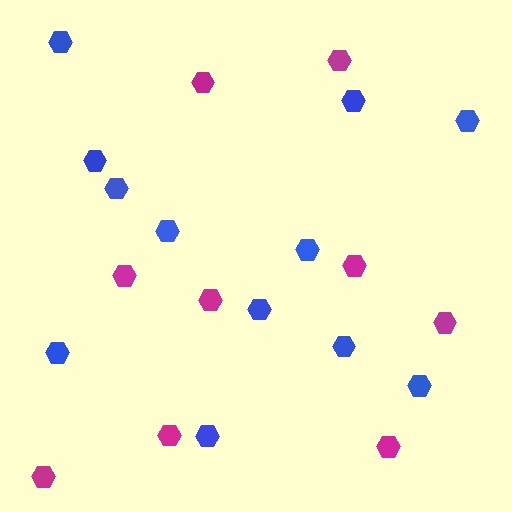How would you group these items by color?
There are 2 groups: one group of magenta hexagons (9) and one group of blue hexagons (12).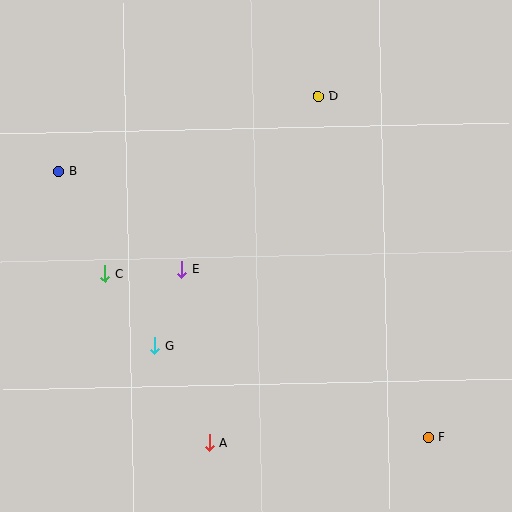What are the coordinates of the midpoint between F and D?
The midpoint between F and D is at (373, 267).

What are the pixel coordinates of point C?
Point C is at (105, 274).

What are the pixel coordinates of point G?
Point G is at (155, 346).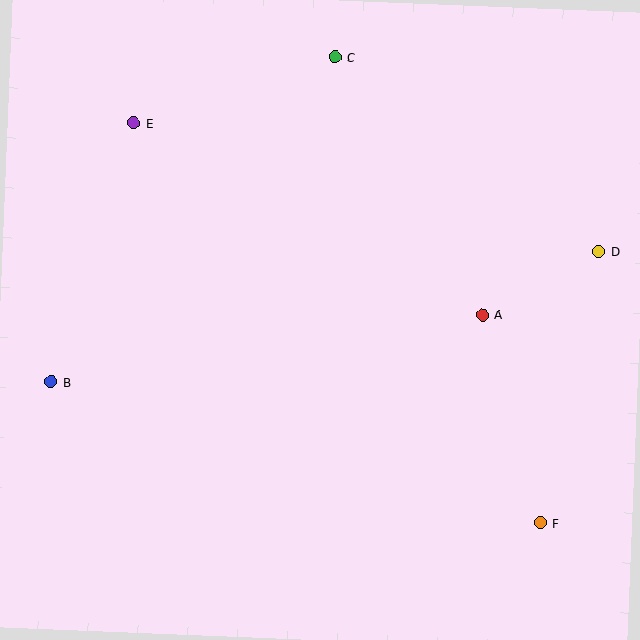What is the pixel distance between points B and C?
The distance between B and C is 431 pixels.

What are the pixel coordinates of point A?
Point A is at (483, 315).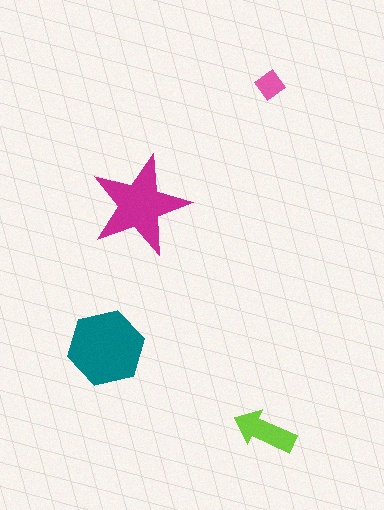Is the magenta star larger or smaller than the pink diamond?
Larger.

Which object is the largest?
The teal hexagon.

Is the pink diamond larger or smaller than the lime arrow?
Smaller.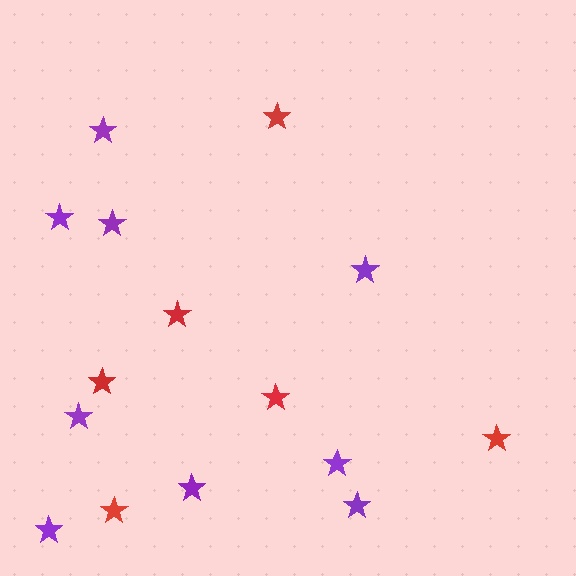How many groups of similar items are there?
There are 2 groups: one group of red stars (6) and one group of purple stars (9).